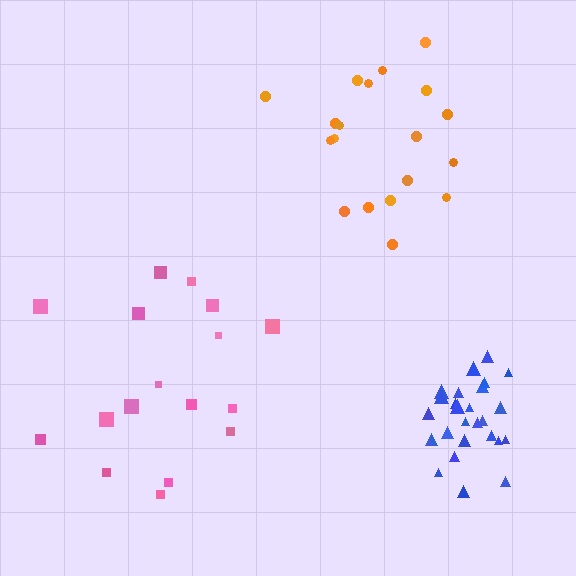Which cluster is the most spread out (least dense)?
Pink.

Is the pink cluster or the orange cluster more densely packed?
Orange.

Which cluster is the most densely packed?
Blue.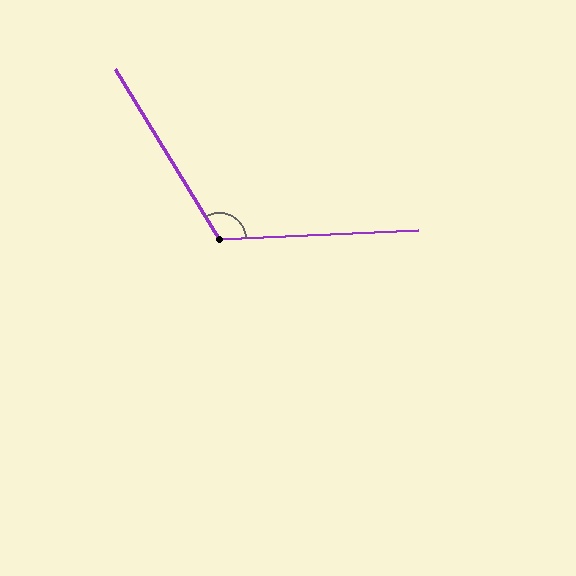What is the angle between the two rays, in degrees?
Approximately 119 degrees.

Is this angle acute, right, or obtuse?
It is obtuse.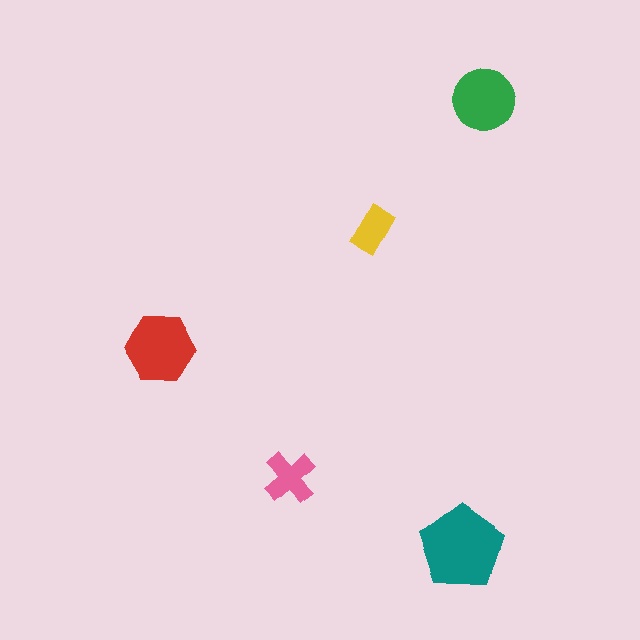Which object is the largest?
The teal pentagon.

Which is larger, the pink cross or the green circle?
The green circle.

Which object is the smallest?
The yellow rectangle.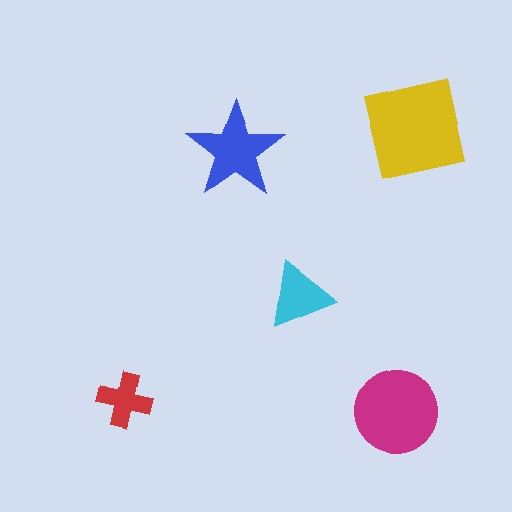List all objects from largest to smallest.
The yellow square, the magenta circle, the blue star, the cyan triangle, the red cross.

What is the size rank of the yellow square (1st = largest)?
1st.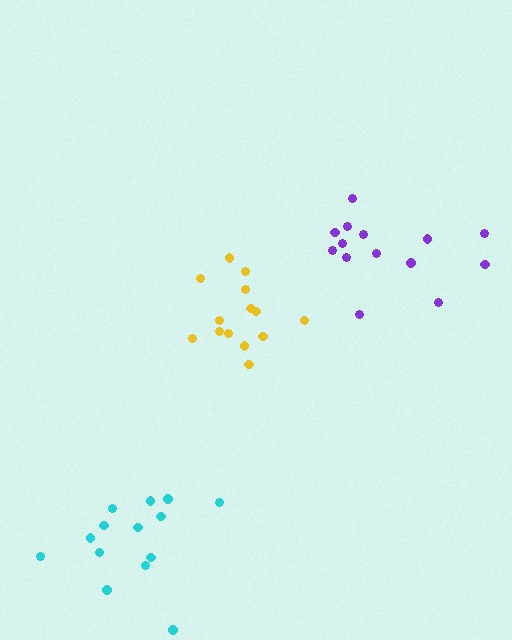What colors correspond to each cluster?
The clusters are colored: purple, yellow, cyan.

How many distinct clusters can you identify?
There are 3 distinct clusters.